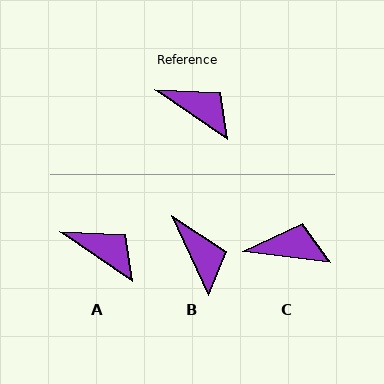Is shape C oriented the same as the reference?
No, it is off by about 27 degrees.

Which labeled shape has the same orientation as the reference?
A.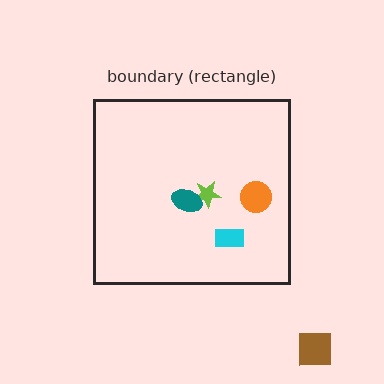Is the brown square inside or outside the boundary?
Outside.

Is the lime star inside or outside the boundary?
Inside.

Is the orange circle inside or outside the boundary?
Inside.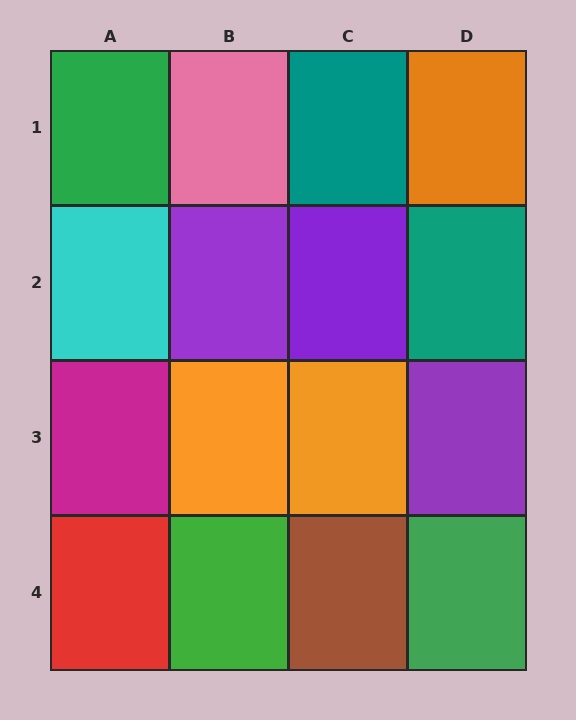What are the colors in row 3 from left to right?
Magenta, orange, orange, purple.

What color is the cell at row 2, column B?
Purple.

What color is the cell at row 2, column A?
Cyan.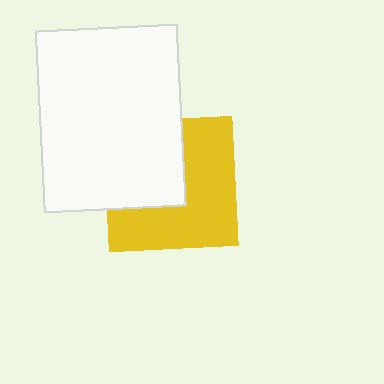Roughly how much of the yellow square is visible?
About half of it is visible (roughly 58%).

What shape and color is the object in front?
The object in front is a white rectangle.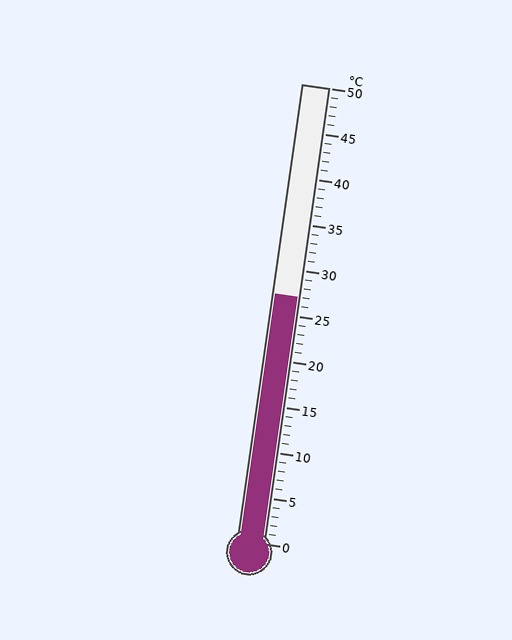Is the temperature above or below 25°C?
The temperature is above 25°C.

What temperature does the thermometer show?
The thermometer shows approximately 27°C.